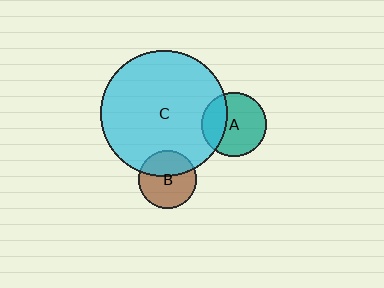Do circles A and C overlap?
Yes.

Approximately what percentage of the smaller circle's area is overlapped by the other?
Approximately 30%.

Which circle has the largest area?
Circle C (cyan).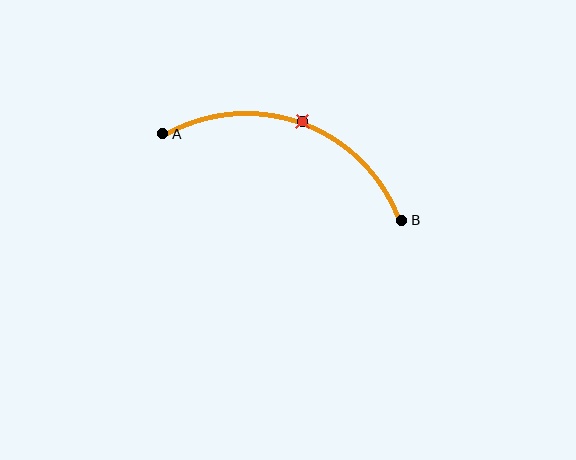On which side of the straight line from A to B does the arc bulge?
The arc bulges above the straight line connecting A and B.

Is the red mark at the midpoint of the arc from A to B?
Yes. The red mark lies on the arc at equal arc-length from both A and B — it is the arc midpoint.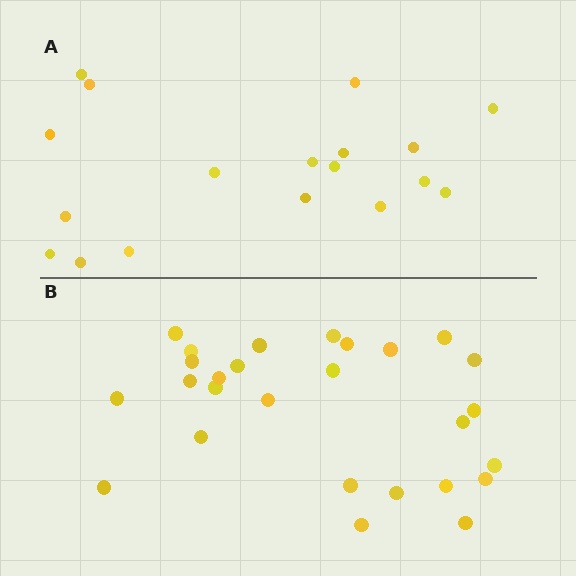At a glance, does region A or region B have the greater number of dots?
Region B (the bottom region) has more dots.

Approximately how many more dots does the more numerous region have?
Region B has roughly 8 or so more dots than region A.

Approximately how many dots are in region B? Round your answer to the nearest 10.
About 30 dots. (The exact count is 27, which rounds to 30.)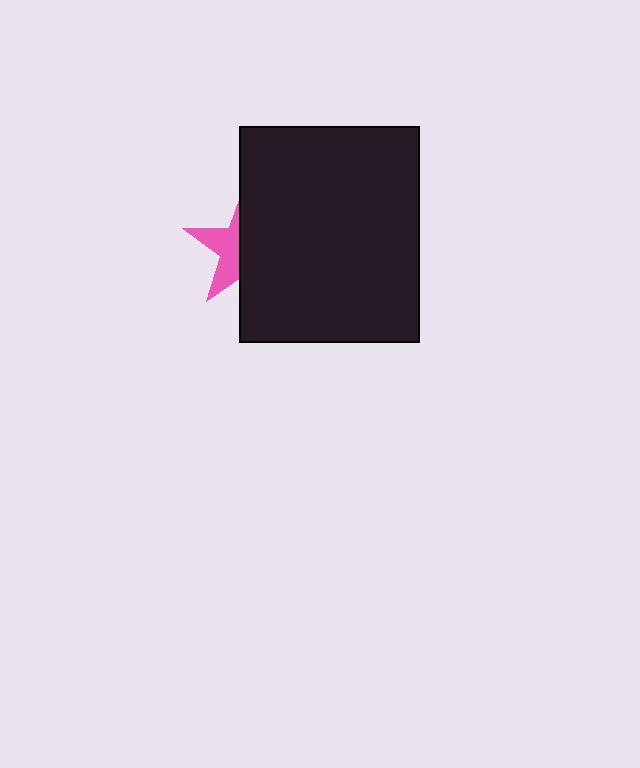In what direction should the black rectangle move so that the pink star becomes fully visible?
The black rectangle should move right. That is the shortest direction to clear the overlap and leave the pink star fully visible.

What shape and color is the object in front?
The object in front is a black rectangle.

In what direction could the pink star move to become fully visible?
The pink star could move left. That would shift it out from behind the black rectangle entirely.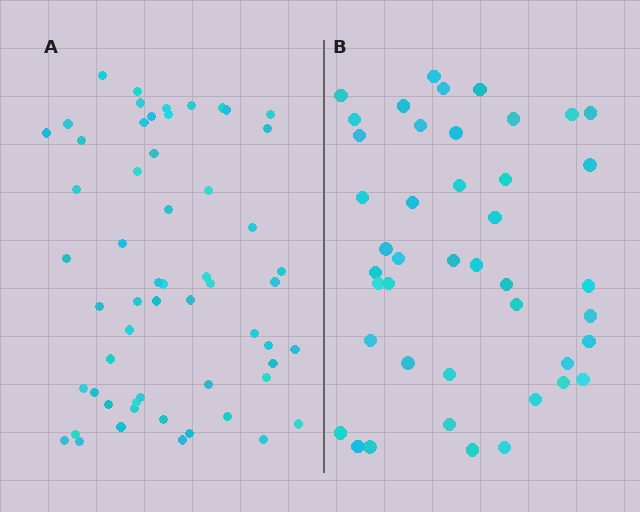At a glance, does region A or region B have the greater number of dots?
Region A (the left region) has more dots.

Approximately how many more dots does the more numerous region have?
Region A has approximately 15 more dots than region B.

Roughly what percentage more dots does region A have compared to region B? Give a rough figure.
About 35% more.